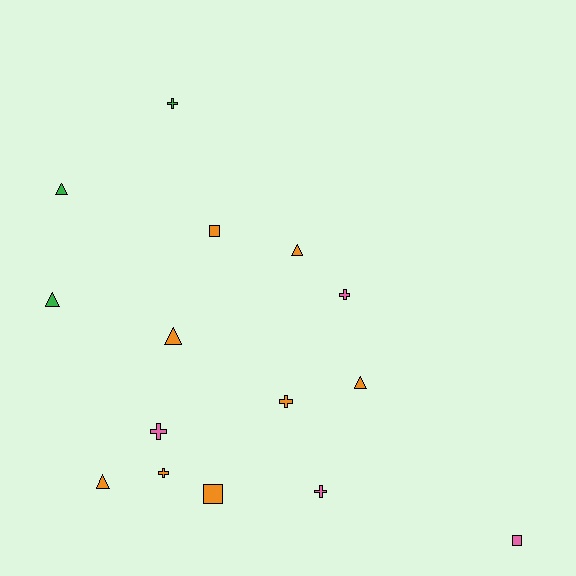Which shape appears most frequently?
Cross, with 6 objects.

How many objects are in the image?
There are 15 objects.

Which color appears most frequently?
Orange, with 8 objects.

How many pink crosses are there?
There are 3 pink crosses.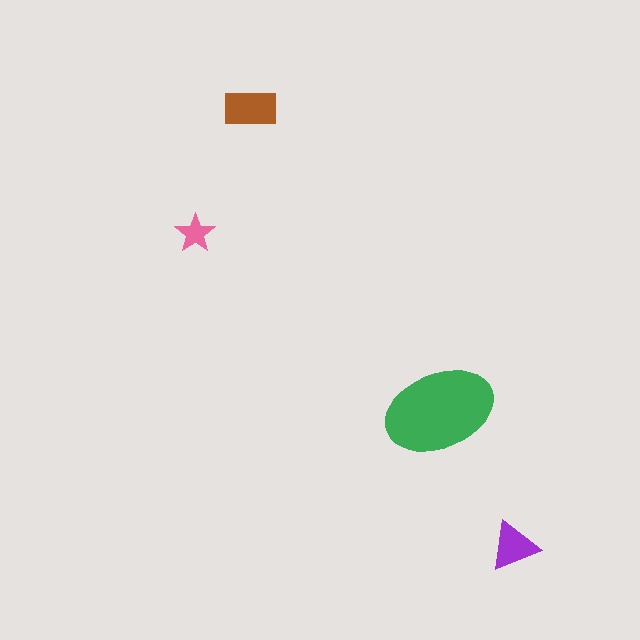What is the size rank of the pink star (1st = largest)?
4th.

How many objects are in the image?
There are 4 objects in the image.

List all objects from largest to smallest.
The green ellipse, the brown rectangle, the purple triangle, the pink star.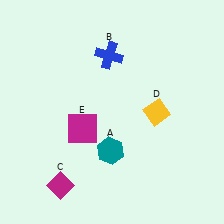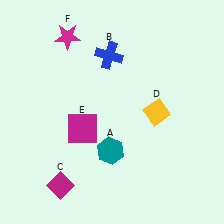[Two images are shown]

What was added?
A magenta star (F) was added in Image 2.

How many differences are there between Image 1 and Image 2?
There is 1 difference between the two images.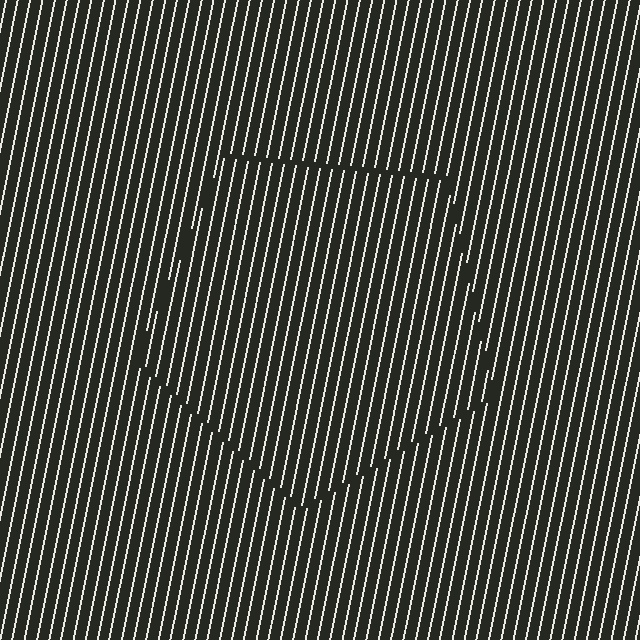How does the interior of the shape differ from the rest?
The interior of the shape contains the same grating, shifted by half a period — the contour is defined by the phase discontinuity where line-ends from the inner and outer gratings abut.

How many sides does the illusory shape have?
5 sides — the line-ends trace a pentagon.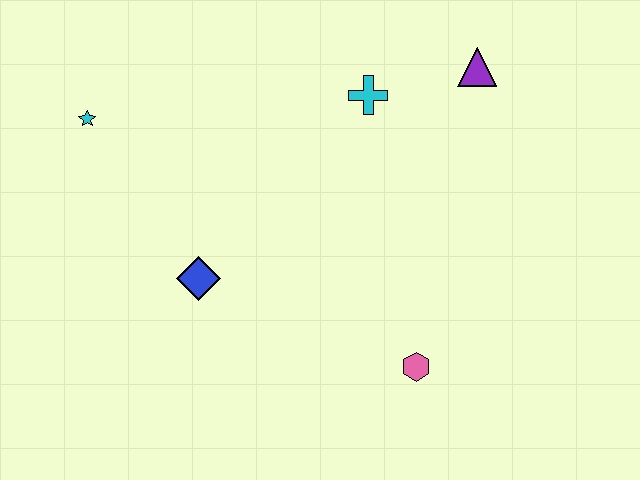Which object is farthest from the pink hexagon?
The cyan star is farthest from the pink hexagon.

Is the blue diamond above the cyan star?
No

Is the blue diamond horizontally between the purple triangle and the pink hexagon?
No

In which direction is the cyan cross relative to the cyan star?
The cyan cross is to the right of the cyan star.